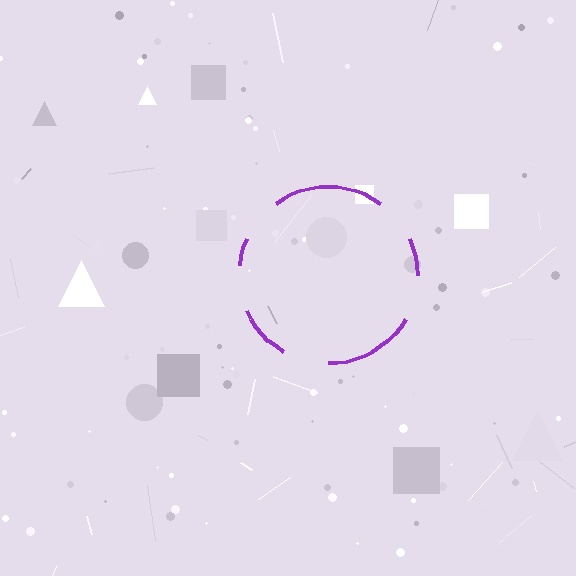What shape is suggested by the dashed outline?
The dashed outline suggests a circle.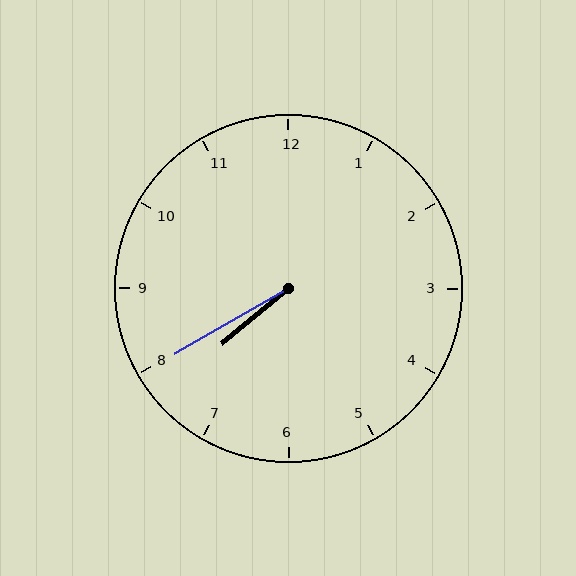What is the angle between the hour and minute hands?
Approximately 10 degrees.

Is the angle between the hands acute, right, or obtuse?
It is acute.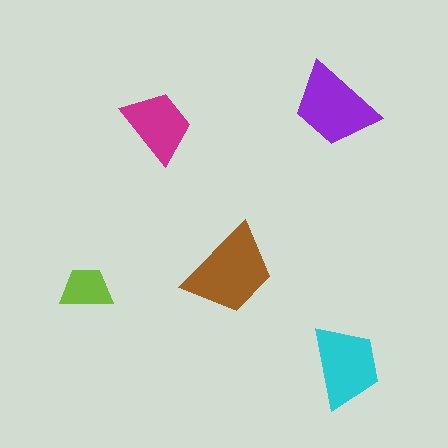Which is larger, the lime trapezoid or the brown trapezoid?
The brown one.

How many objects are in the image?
There are 5 objects in the image.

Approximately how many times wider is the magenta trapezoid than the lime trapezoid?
About 1.5 times wider.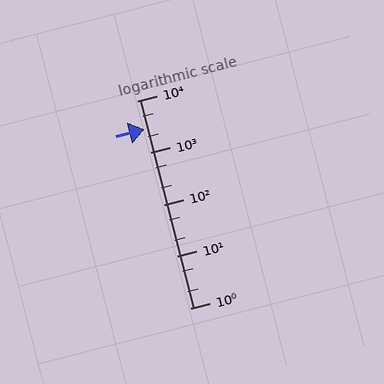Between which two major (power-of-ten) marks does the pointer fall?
The pointer is between 1000 and 10000.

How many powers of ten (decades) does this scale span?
The scale spans 4 decades, from 1 to 10000.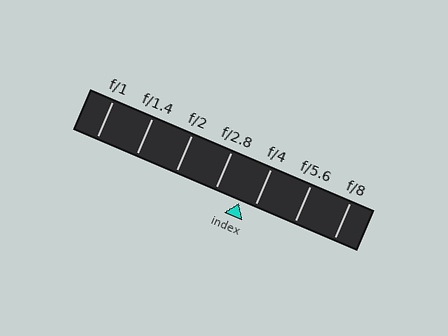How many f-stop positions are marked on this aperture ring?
There are 7 f-stop positions marked.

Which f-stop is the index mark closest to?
The index mark is closest to f/4.